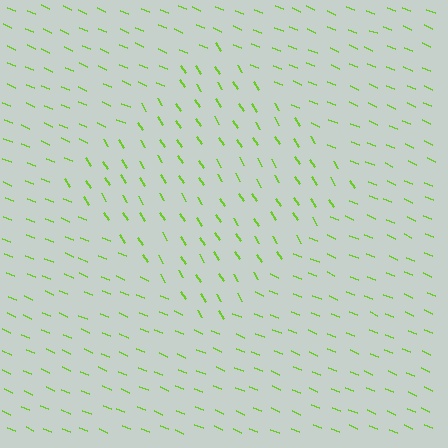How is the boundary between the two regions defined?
The boundary is defined purely by a change in line orientation (approximately 35 degrees difference). All lines are the same color and thickness.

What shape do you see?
I see a diamond.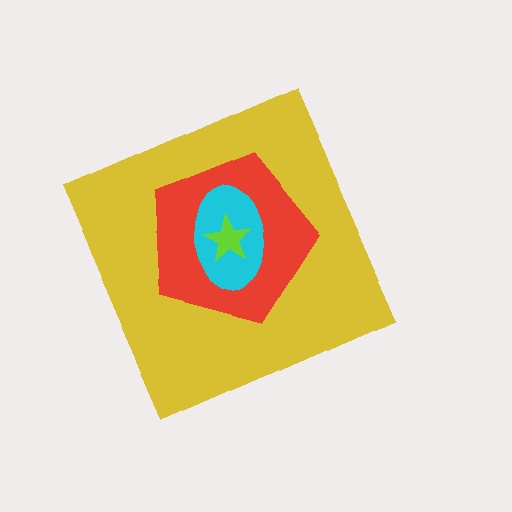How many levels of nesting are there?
4.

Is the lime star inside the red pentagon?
Yes.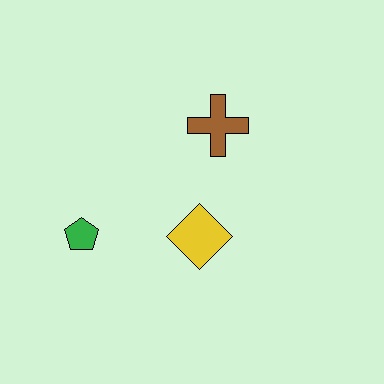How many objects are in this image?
There are 3 objects.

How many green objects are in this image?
There is 1 green object.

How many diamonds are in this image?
There is 1 diamond.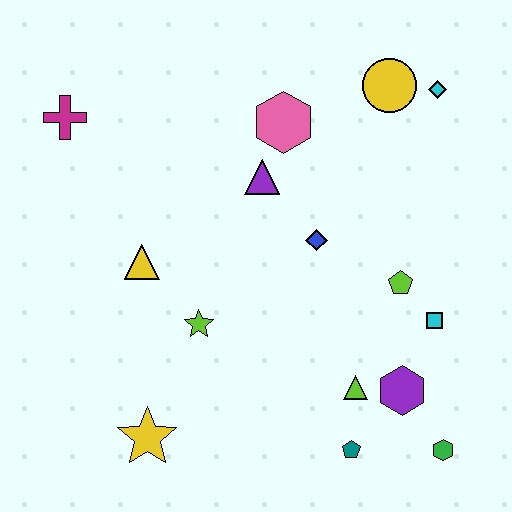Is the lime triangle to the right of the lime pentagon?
No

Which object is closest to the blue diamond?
The purple triangle is closest to the blue diamond.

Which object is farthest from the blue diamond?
The magenta cross is farthest from the blue diamond.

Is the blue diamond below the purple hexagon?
No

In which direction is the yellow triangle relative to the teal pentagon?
The yellow triangle is to the left of the teal pentagon.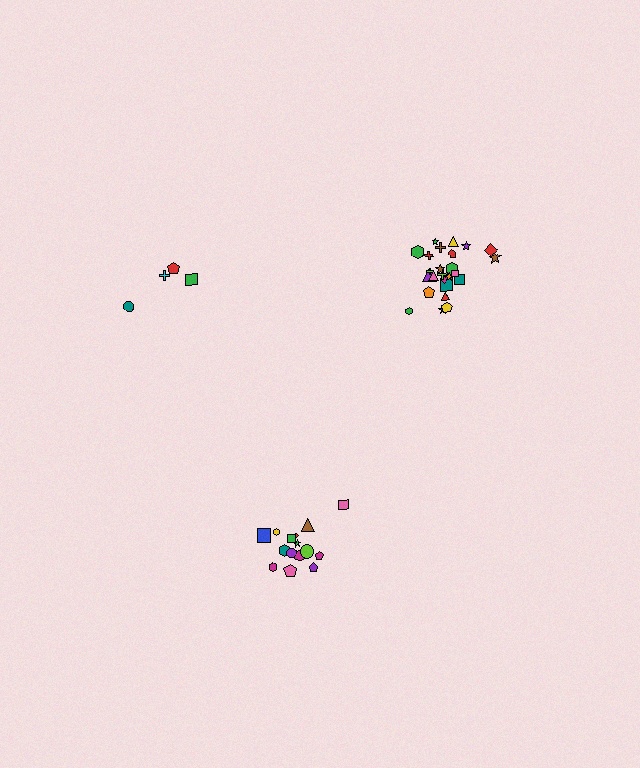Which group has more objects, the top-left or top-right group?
The top-right group.